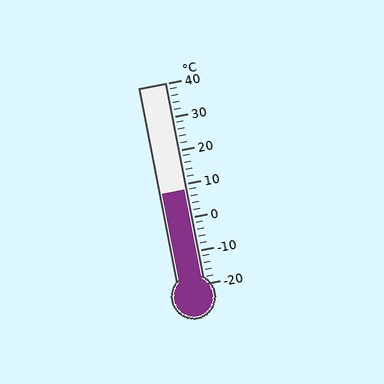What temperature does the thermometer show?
The thermometer shows approximately 8°C.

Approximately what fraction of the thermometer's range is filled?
The thermometer is filled to approximately 45% of its range.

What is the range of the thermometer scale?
The thermometer scale ranges from -20°C to 40°C.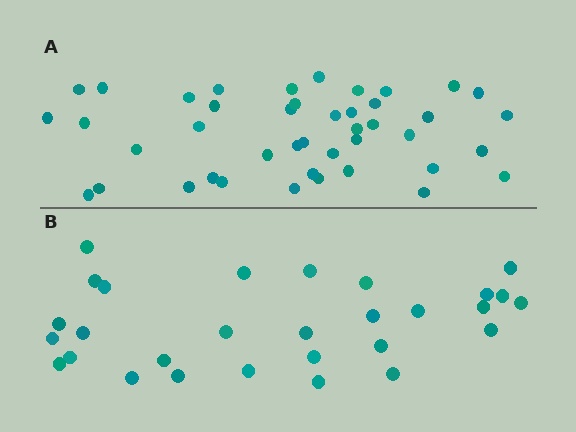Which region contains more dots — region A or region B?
Region A (the top region) has more dots.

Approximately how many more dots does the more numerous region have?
Region A has approximately 15 more dots than region B.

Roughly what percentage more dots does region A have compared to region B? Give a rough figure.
About 50% more.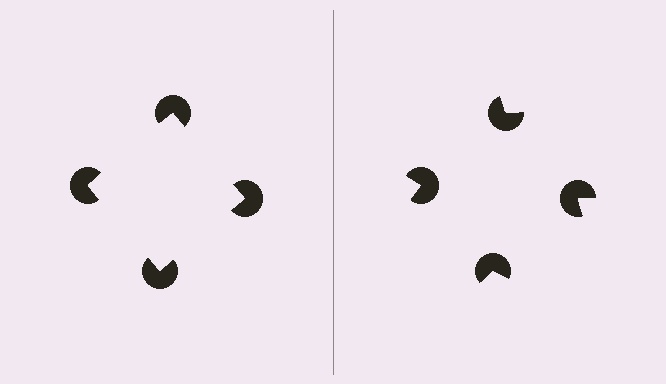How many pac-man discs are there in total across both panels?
8 — 4 on each side.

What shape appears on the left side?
An illusory square.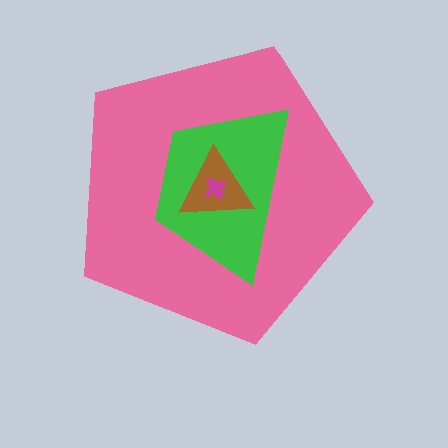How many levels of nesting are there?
4.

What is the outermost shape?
The pink pentagon.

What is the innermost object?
The magenta cross.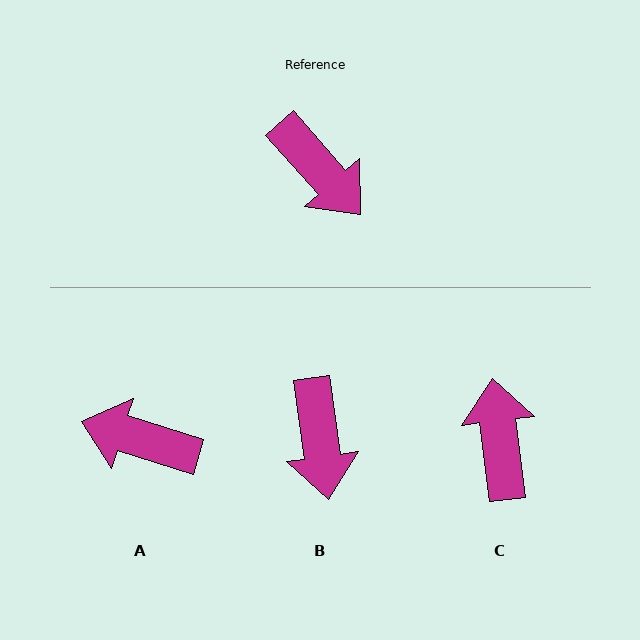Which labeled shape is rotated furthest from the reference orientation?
A, about 149 degrees away.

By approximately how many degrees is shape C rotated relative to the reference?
Approximately 146 degrees counter-clockwise.